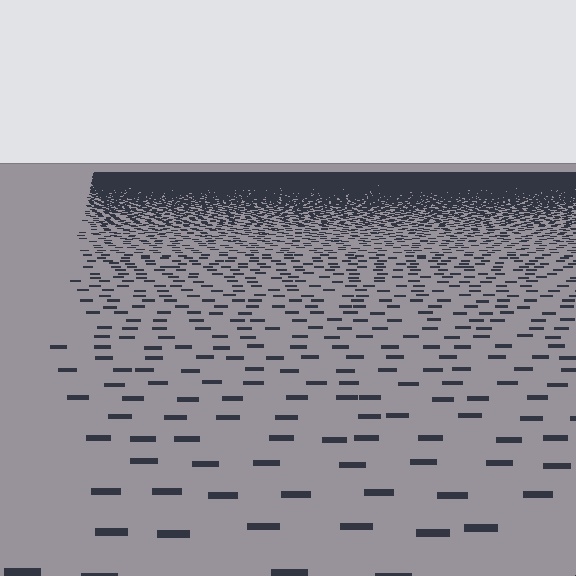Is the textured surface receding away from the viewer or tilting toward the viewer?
The surface is receding away from the viewer. Texture elements get smaller and denser toward the top.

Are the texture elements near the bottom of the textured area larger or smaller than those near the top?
Larger. Near the bottom, elements are closer to the viewer and appear at a bigger on-screen size.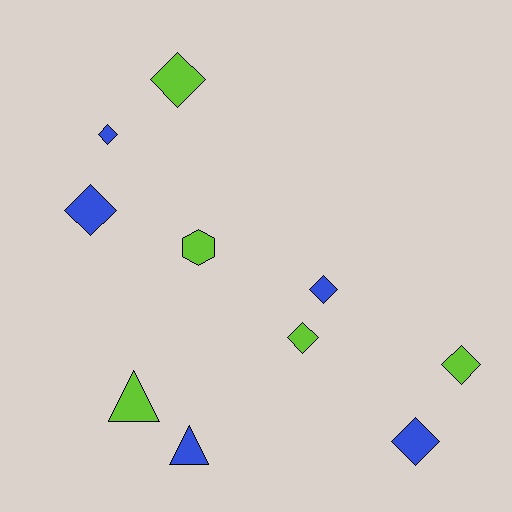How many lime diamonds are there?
There are 3 lime diamonds.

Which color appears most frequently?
Lime, with 5 objects.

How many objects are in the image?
There are 10 objects.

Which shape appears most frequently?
Diamond, with 7 objects.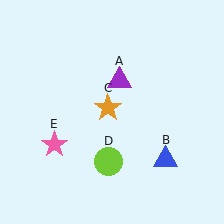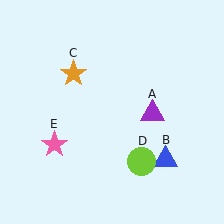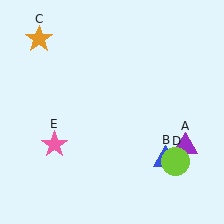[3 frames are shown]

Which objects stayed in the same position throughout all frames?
Blue triangle (object B) and pink star (object E) remained stationary.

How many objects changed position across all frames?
3 objects changed position: purple triangle (object A), orange star (object C), lime circle (object D).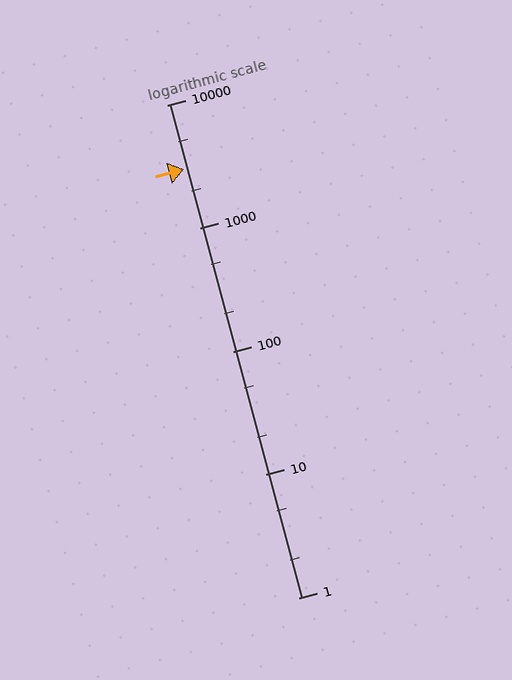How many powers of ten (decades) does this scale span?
The scale spans 4 decades, from 1 to 10000.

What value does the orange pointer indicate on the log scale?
The pointer indicates approximately 3000.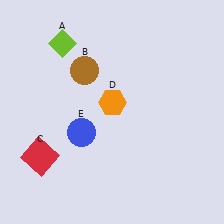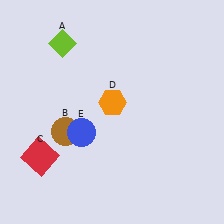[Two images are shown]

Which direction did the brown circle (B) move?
The brown circle (B) moved down.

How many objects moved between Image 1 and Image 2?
1 object moved between the two images.